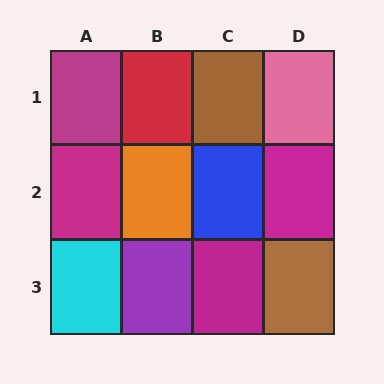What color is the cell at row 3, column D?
Brown.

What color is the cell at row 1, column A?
Magenta.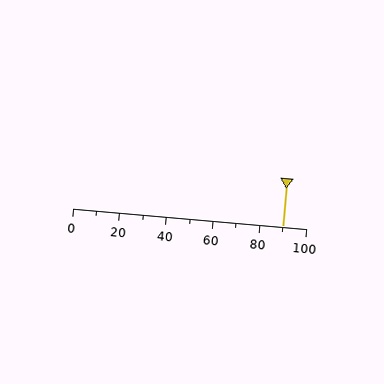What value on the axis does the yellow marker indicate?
The marker indicates approximately 90.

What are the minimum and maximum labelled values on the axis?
The axis runs from 0 to 100.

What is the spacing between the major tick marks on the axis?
The major ticks are spaced 20 apart.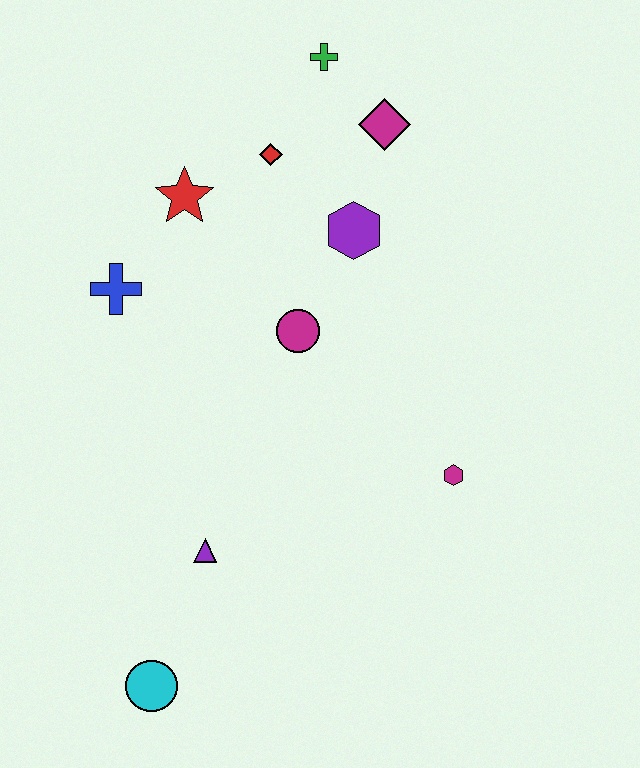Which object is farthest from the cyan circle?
The green cross is farthest from the cyan circle.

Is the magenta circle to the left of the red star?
No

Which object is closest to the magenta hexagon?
The magenta circle is closest to the magenta hexagon.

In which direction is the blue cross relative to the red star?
The blue cross is below the red star.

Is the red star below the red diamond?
Yes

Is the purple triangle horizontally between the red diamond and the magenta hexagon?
No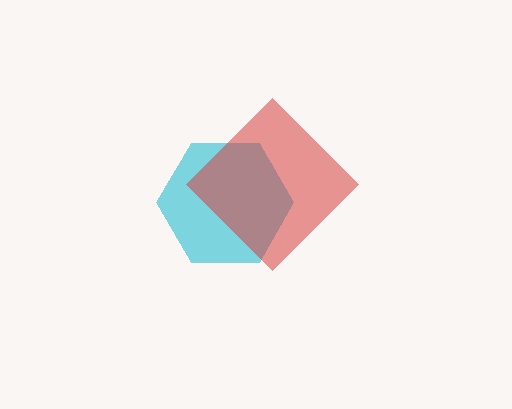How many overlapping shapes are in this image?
There are 2 overlapping shapes in the image.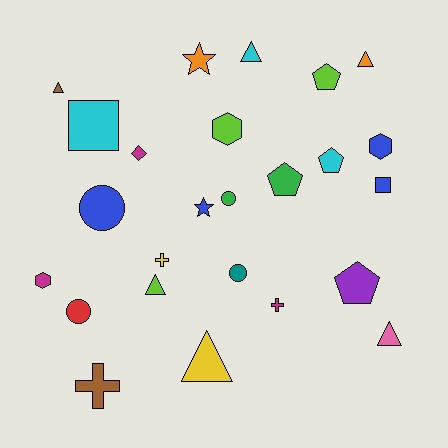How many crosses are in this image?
There are 3 crosses.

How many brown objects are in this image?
There are 2 brown objects.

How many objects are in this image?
There are 25 objects.